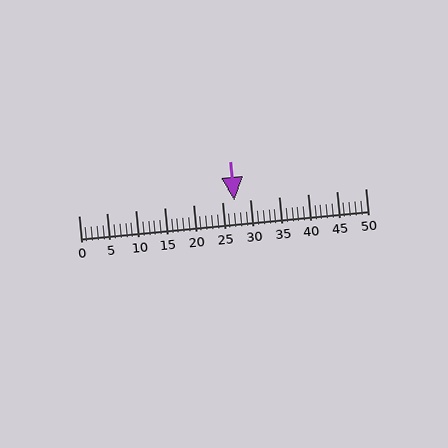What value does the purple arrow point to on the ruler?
The purple arrow points to approximately 27.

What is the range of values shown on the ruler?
The ruler shows values from 0 to 50.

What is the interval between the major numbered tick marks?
The major tick marks are spaced 5 units apart.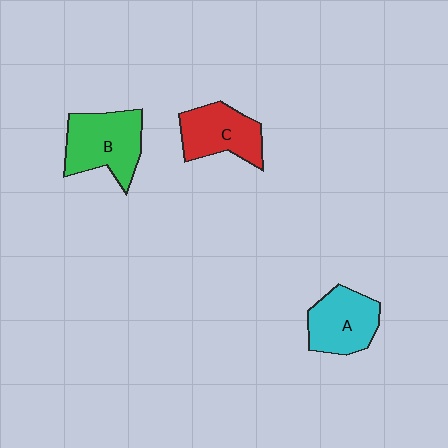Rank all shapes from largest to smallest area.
From largest to smallest: B (green), A (cyan), C (red).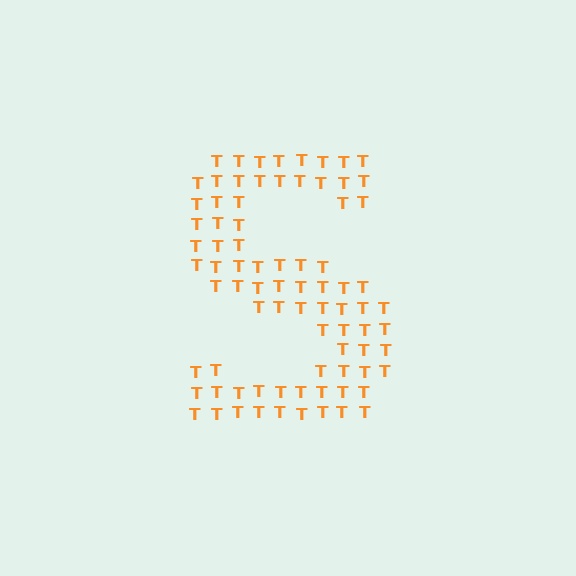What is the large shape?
The large shape is the letter S.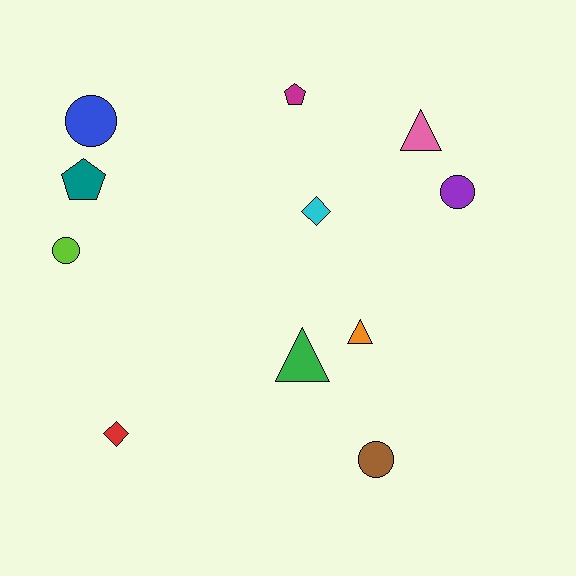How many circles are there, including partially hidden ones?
There are 4 circles.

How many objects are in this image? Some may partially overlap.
There are 11 objects.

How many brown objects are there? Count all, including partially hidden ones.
There is 1 brown object.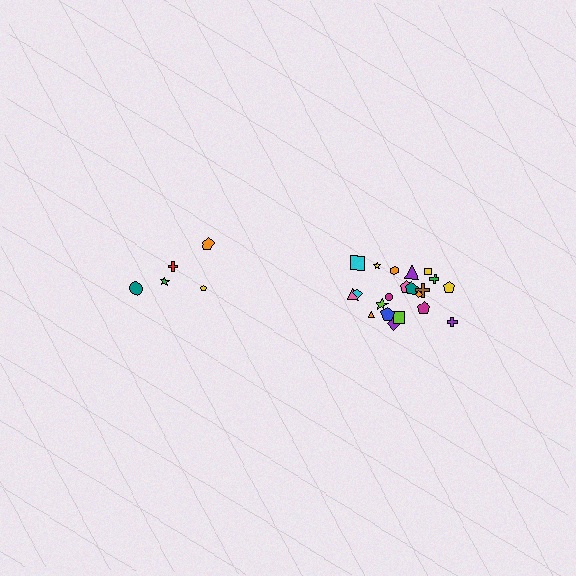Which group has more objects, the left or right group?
The right group.